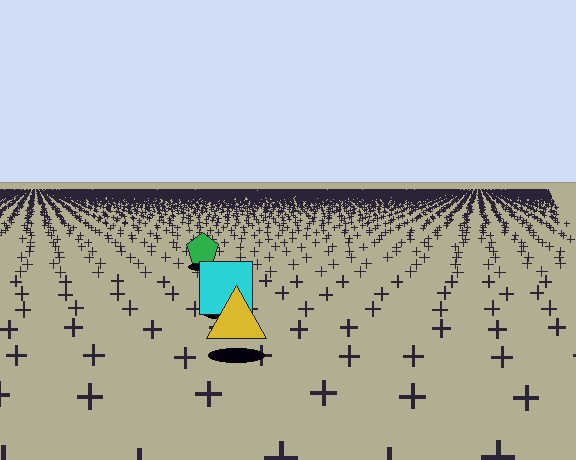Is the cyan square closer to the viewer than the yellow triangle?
No. The yellow triangle is closer — you can tell from the texture gradient: the ground texture is coarser near it.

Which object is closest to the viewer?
The yellow triangle is closest. The texture marks near it are larger and more spread out.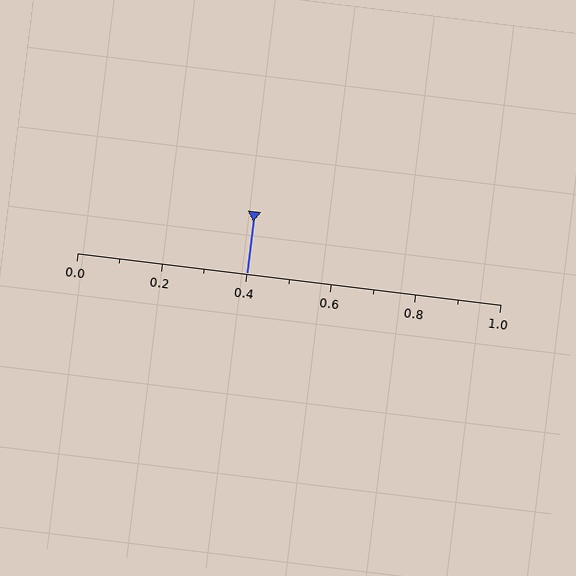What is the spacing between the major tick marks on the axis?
The major ticks are spaced 0.2 apart.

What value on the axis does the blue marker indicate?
The marker indicates approximately 0.4.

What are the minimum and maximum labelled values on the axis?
The axis runs from 0.0 to 1.0.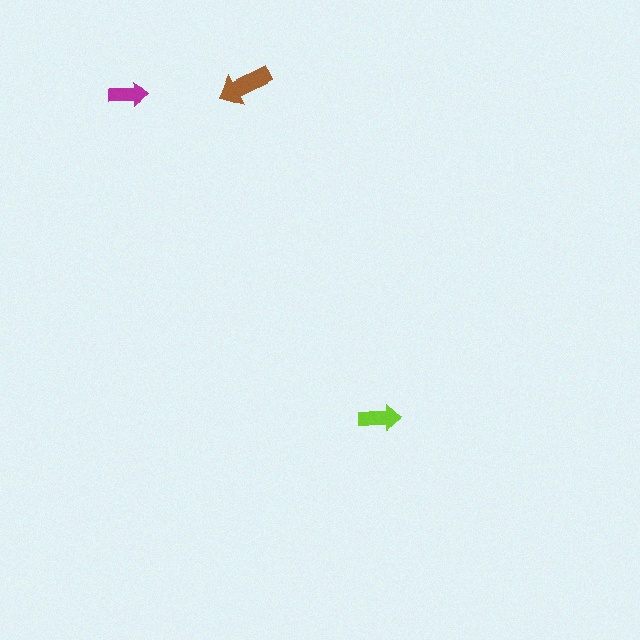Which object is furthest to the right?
The lime arrow is rightmost.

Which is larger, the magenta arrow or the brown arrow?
The brown one.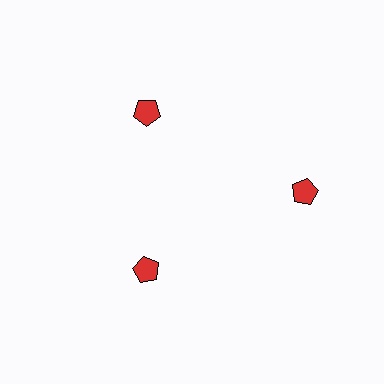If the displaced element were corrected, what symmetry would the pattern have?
It would have 3-fold rotational symmetry — the pattern would map onto itself every 120 degrees.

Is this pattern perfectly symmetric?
No. The 3 red pentagons are arranged in a ring, but one element near the 3 o'clock position is pushed outward from the center, breaking the 3-fold rotational symmetry.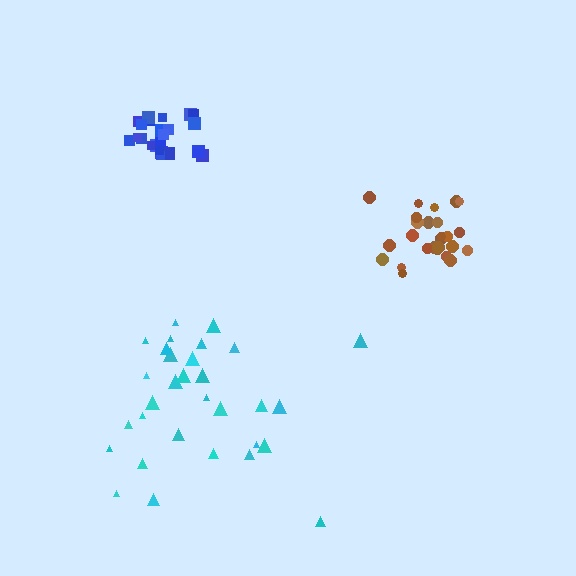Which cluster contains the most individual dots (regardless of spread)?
Cyan (31).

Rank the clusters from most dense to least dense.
blue, brown, cyan.